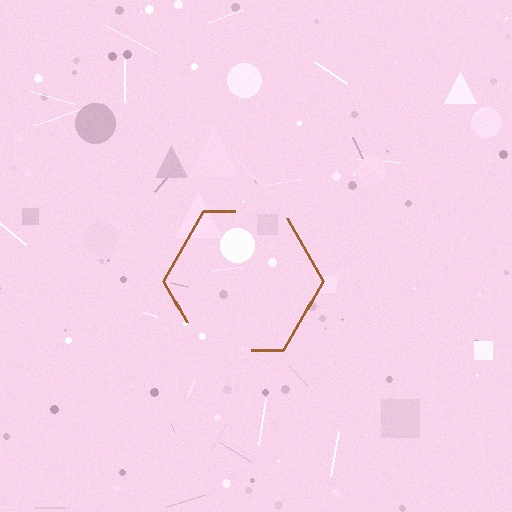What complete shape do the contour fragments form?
The contour fragments form a hexagon.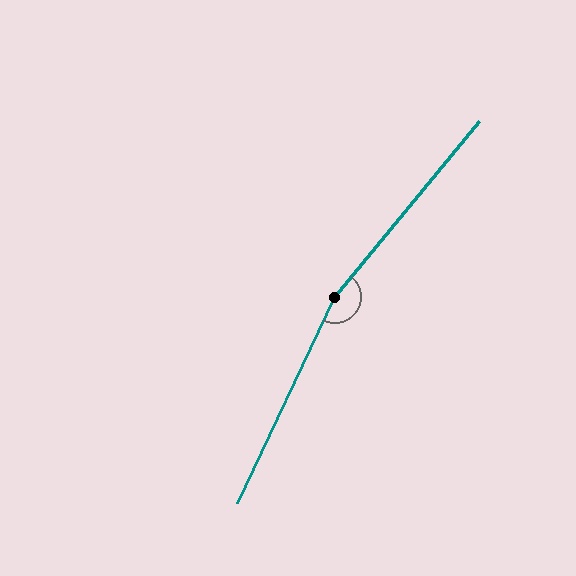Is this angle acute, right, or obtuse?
It is obtuse.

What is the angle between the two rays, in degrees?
Approximately 166 degrees.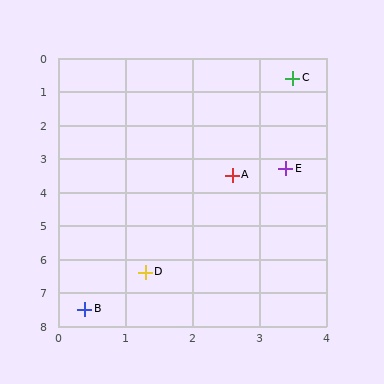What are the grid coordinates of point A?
Point A is at approximately (2.6, 3.5).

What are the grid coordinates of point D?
Point D is at approximately (1.3, 6.4).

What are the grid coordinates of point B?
Point B is at approximately (0.4, 7.5).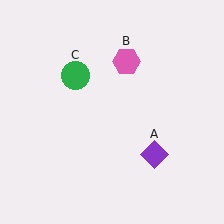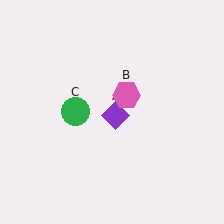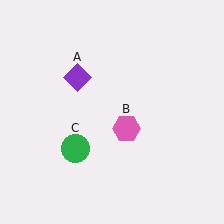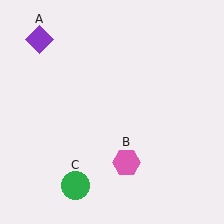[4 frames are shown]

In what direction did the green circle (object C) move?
The green circle (object C) moved down.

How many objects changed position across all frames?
3 objects changed position: purple diamond (object A), pink hexagon (object B), green circle (object C).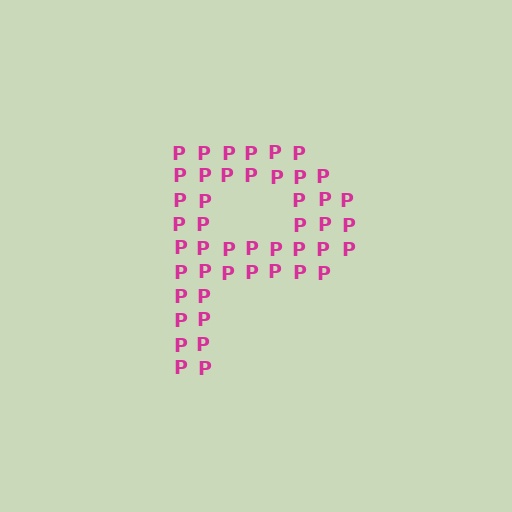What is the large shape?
The large shape is the letter P.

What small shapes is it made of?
It is made of small letter P's.